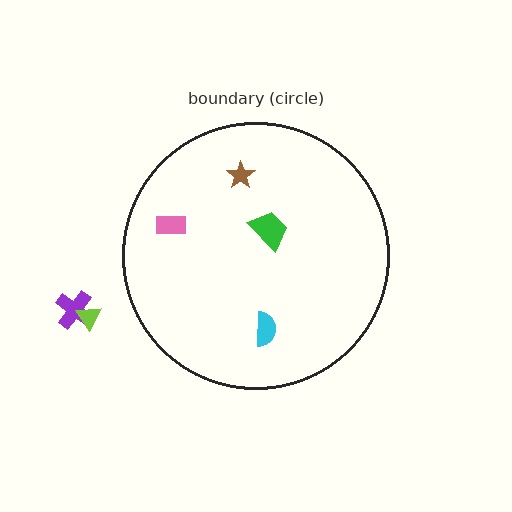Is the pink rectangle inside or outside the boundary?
Inside.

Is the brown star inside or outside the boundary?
Inside.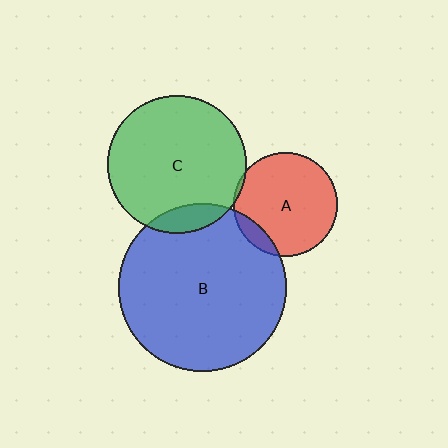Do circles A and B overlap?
Yes.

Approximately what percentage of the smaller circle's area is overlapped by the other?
Approximately 10%.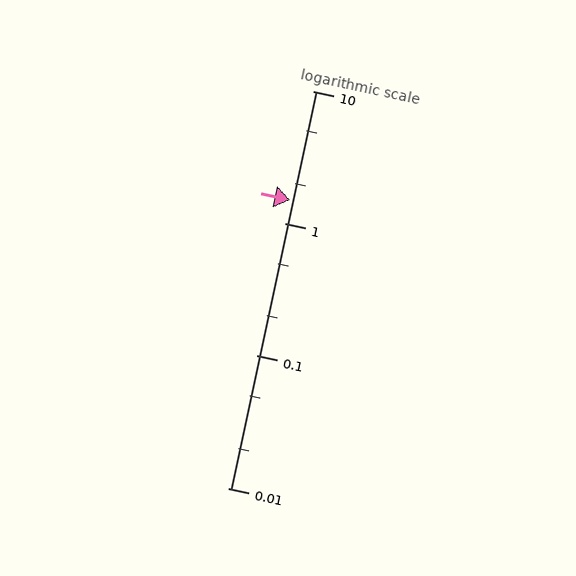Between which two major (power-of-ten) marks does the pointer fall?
The pointer is between 1 and 10.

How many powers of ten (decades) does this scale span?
The scale spans 3 decades, from 0.01 to 10.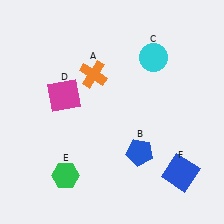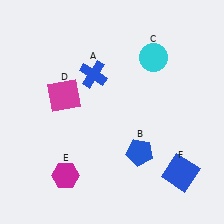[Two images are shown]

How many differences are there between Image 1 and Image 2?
There are 2 differences between the two images.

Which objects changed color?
A changed from orange to blue. E changed from green to magenta.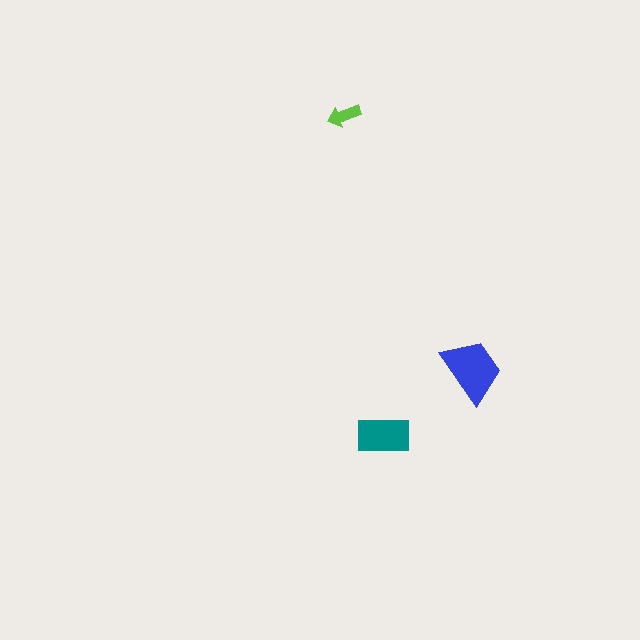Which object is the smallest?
The lime arrow.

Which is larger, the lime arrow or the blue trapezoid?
The blue trapezoid.